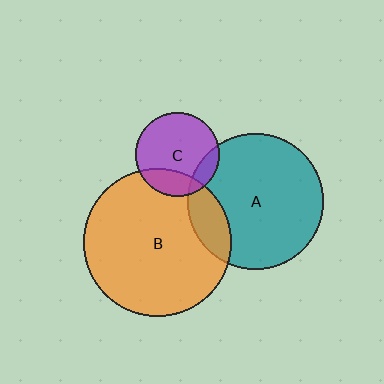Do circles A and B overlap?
Yes.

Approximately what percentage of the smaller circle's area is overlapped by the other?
Approximately 15%.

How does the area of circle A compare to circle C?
Approximately 2.6 times.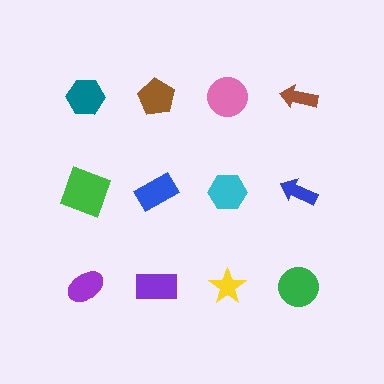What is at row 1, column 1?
A teal hexagon.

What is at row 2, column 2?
A blue rectangle.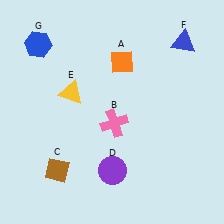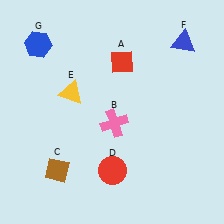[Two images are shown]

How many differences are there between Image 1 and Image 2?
There are 2 differences between the two images.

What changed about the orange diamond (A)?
In Image 1, A is orange. In Image 2, it changed to red.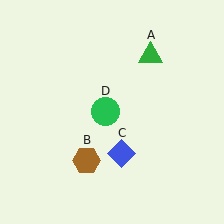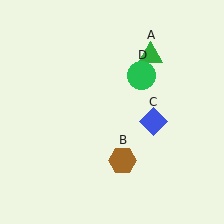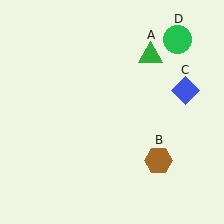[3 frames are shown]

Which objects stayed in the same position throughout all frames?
Green triangle (object A) remained stationary.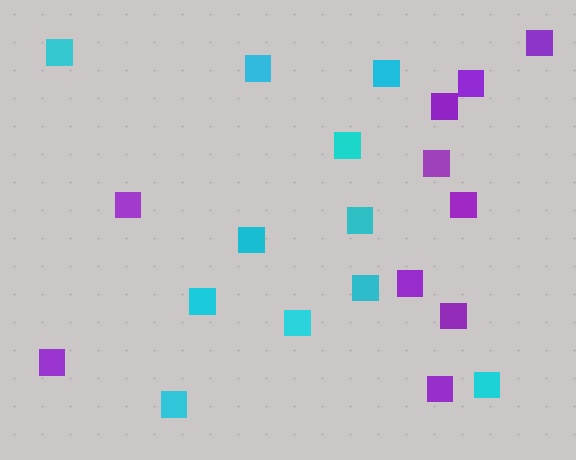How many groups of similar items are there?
There are 2 groups: one group of purple squares (10) and one group of cyan squares (11).